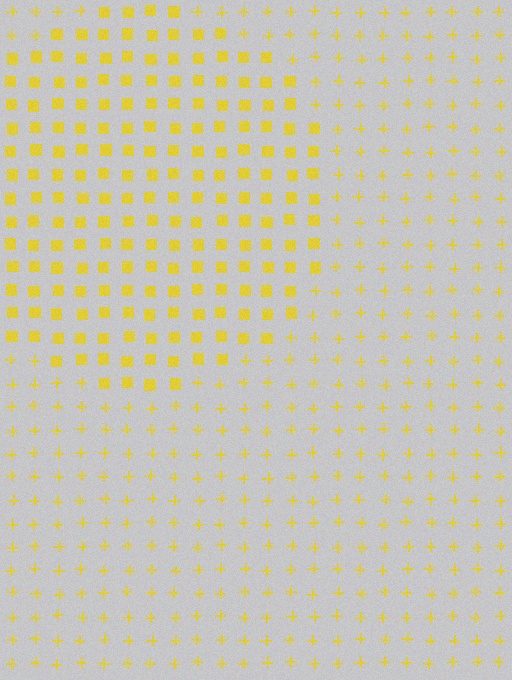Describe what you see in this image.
The image is filled with small yellow elements arranged in a uniform grid. A circle-shaped region contains squares, while the surrounding area contains plus signs. The boundary is defined purely by the change in element shape.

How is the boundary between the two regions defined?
The boundary is defined by a change in element shape: squares inside vs. plus signs outside. All elements share the same color and spacing.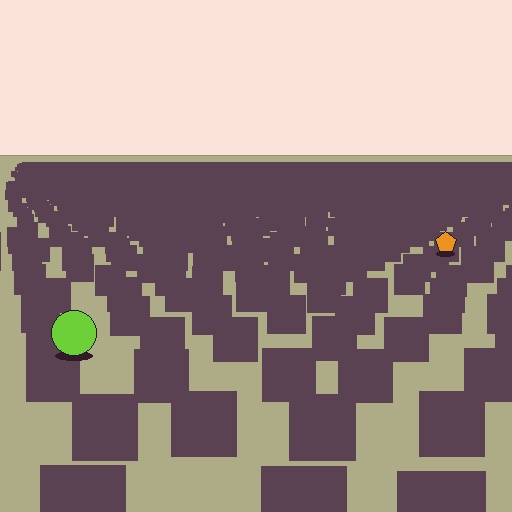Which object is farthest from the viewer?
The orange pentagon is farthest from the viewer. It appears smaller and the ground texture around it is denser.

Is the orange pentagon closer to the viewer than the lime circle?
No. The lime circle is closer — you can tell from the texture gradient: the ground texture is coarser near it.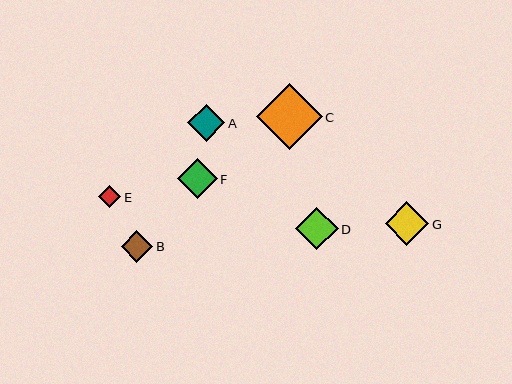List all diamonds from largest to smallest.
From largest to smallest: C, G, D, F, A, B, E.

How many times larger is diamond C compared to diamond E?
Diamond C is approximately 2.9 times the size of diamond E.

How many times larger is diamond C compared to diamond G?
Diamond C is approximately 1.5 times the size of diamond G.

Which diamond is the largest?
Diamond C is the largest with a size of approximately 66 pixels.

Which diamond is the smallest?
Diamond E is the smallest with a size of approximately 22 pixels.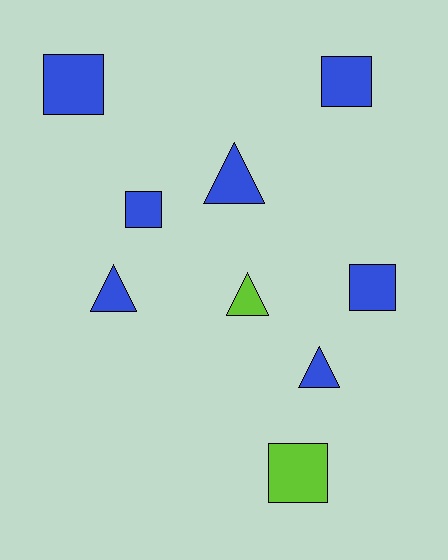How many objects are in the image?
There are 9 objects.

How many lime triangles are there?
There is 1 lime triangle.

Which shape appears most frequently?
Square, with 5 objects.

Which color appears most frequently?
Blue, with 7 objects.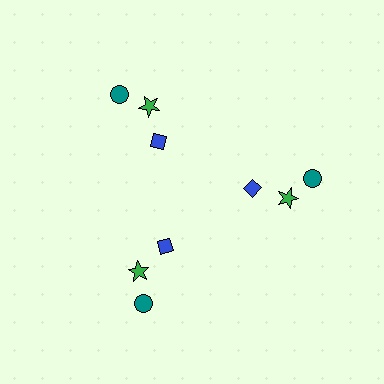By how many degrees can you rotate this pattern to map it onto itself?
The pattern maps onto itself every 120 degrees of rotation.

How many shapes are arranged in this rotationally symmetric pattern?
There are 9 shapes, arranged in 3 groups of 3.